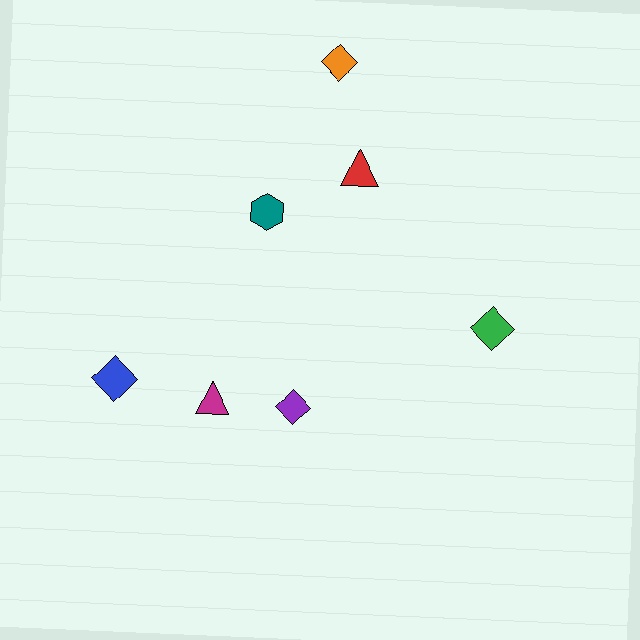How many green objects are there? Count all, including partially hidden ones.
There is 1 green object.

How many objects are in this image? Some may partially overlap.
There are 7 objects.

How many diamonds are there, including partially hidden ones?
There are 4 diamonds.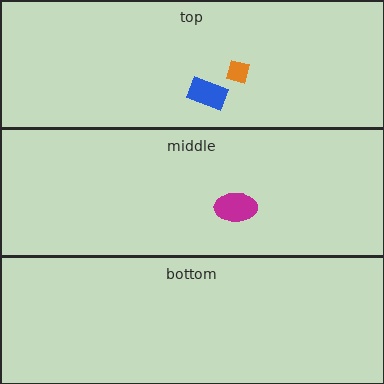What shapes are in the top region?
The orange square, the blue rectangle.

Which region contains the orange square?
The top region.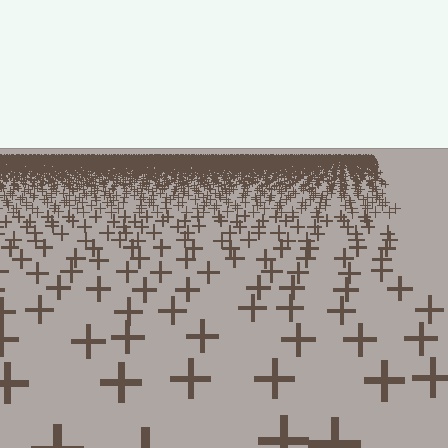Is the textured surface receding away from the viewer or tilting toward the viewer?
The surface is receding away from the viewer. Texture elements get smaller and denser toward the top.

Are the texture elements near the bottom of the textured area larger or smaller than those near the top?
Larger. Near the bottom, elements are closer to the viewer and appear at a bigger on-screen size.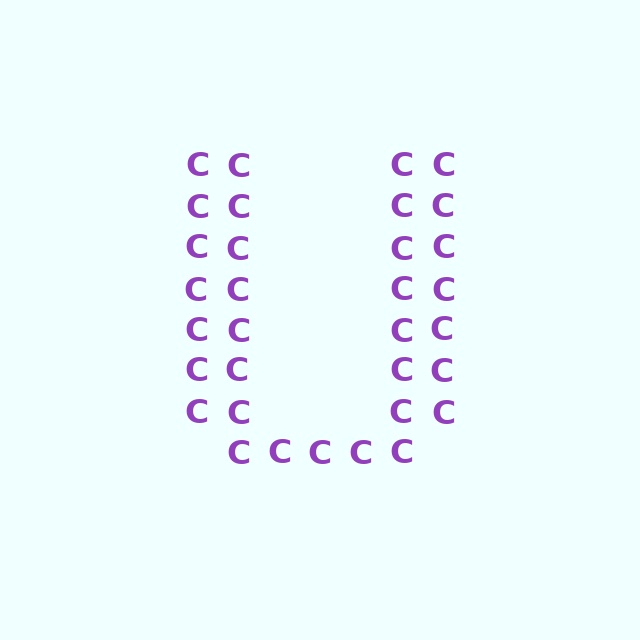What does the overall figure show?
The overall figure shows the letter U.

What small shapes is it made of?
It is made of small letter C's.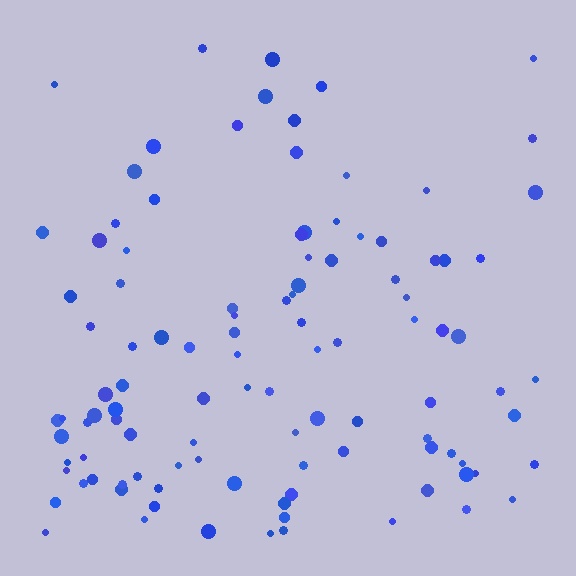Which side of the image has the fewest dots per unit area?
The top.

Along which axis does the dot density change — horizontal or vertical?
Vertical.